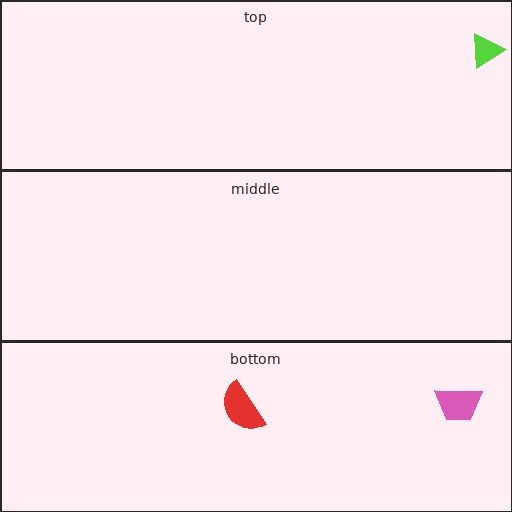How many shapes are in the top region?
1.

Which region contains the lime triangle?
The top region.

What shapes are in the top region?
The lime triangle.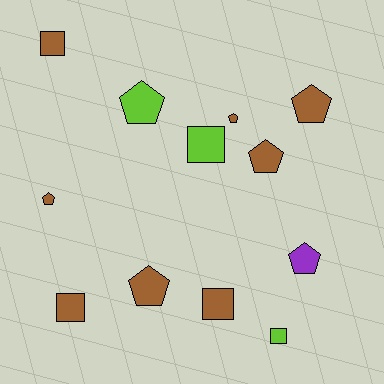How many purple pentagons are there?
There is 1 purple pentagon.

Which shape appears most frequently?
Pentagon, with 7 objects.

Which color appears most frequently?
Brown, with 8 objects.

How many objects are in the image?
There are 12 objects.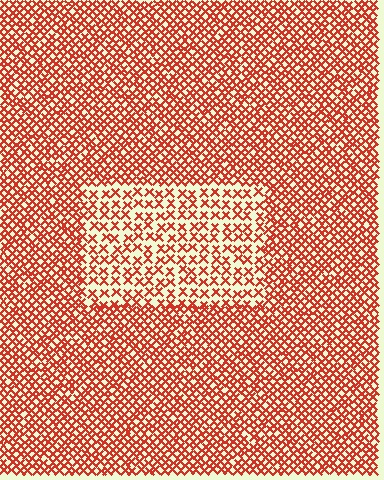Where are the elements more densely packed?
The elements are more densely packed outside the rectangle boundary.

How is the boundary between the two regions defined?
The boundary is defined by a change in element density (approximately 1.9x ratio). All elements are the same color, size, and shape.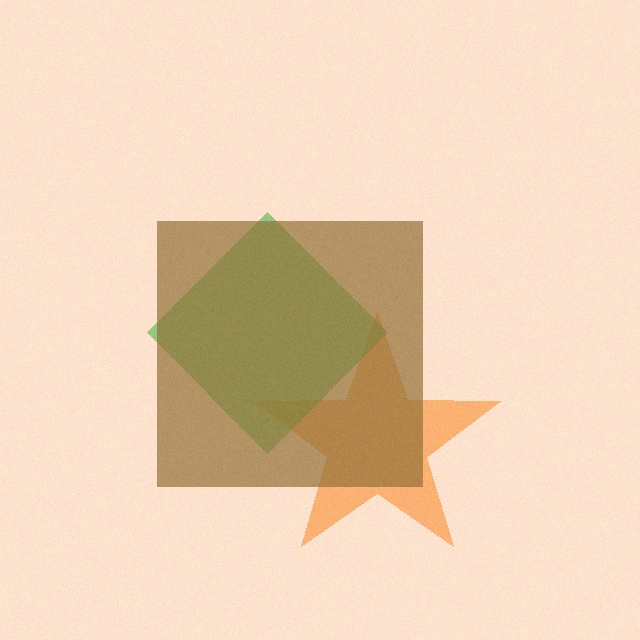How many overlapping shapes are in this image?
There are 3 overlapping shapes in the image.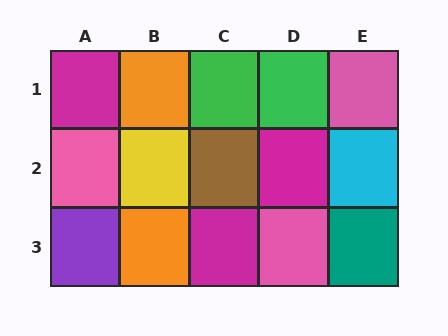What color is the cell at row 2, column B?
Yellow.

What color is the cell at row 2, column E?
Cyan.